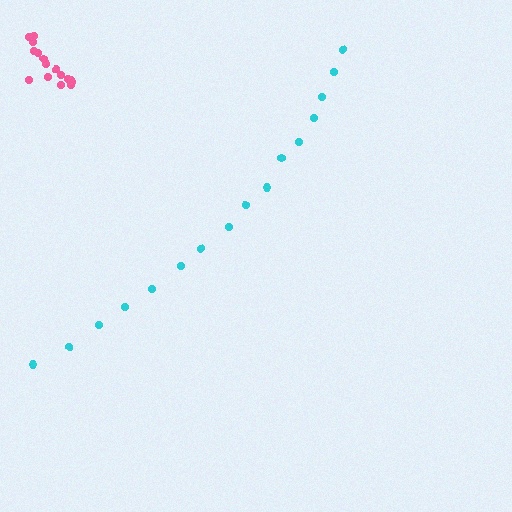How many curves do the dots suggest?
There are 2 distinct paths.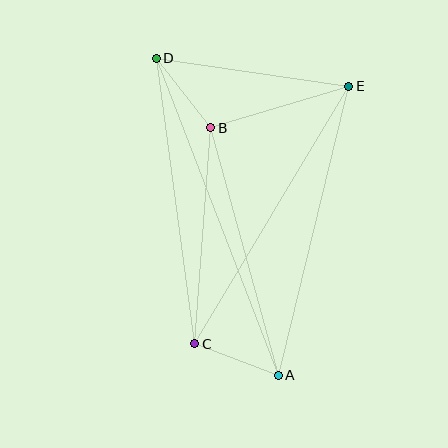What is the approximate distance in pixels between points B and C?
The distance between B and C is approximately 217 pixels.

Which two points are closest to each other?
Points B and D are closest to each other.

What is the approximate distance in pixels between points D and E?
The distance between D and E is approximately 195 pixels.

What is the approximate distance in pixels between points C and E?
The distance between C and E is approximately 300 pixels.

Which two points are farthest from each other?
Points A and D are farthest from each other.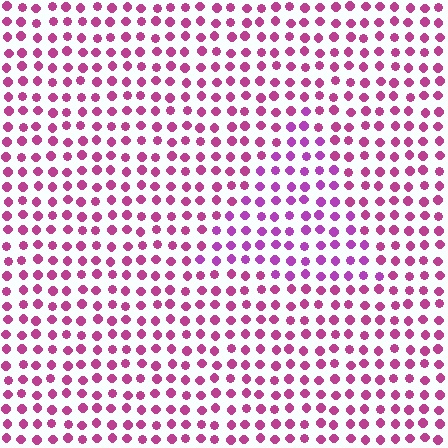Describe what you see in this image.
The image is filled with small magenta elements in a uniform arrangement. A triangle-shaped region is visible where the elements are tinted to a slightly different hue, forming a subtle color boundary.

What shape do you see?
I see a triangle.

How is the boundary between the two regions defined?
The boundary is defined purely by a slight shift in hue (about 24 degrees). Spacing, size, and orientation are identical on both sides.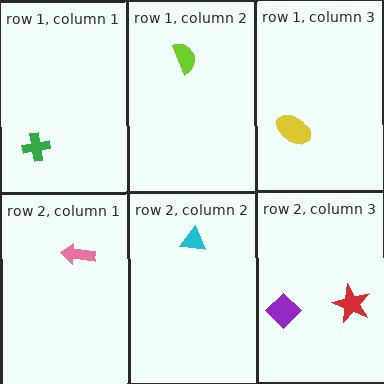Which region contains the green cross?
The row 1, column 1 region.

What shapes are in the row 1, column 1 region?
The green cross.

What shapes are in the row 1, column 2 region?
The lime semicircle.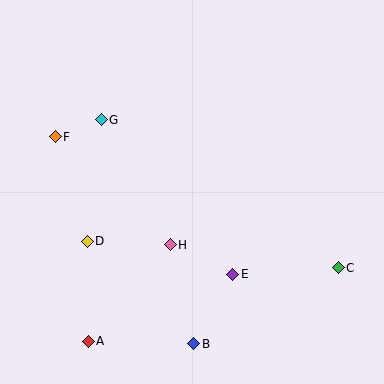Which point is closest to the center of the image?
Point H at (170, 245) is closest to the center.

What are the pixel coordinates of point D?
Point D is at (87, 241).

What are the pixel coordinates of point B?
Point B is at (194, 344).